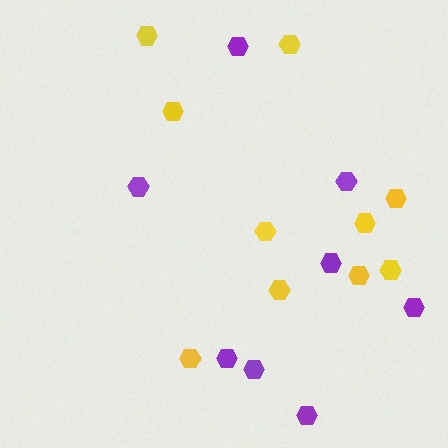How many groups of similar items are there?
There are 2 groups: one group of yellow hexagons (10) and one group of purple hexagons (8).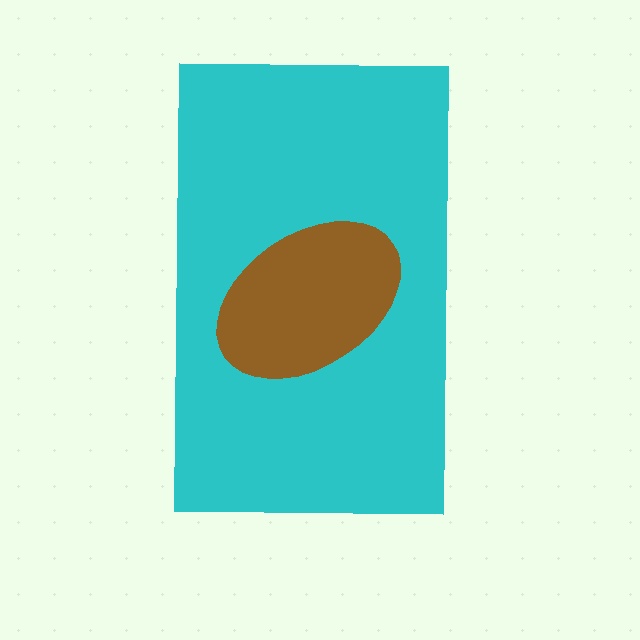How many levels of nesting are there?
2.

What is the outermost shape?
The cyan rectangle.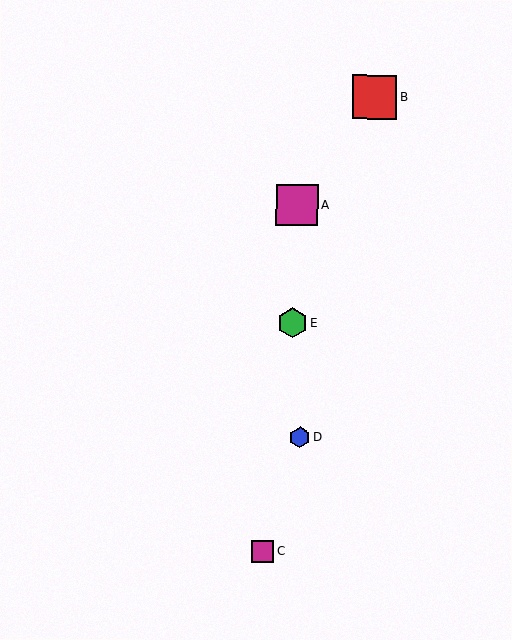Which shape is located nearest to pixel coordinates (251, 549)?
The magenta square (labeled C) at (263, 551) is nearest to that location.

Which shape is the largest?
The red square (labeled B) is the largest.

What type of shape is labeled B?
Shape B is a red square.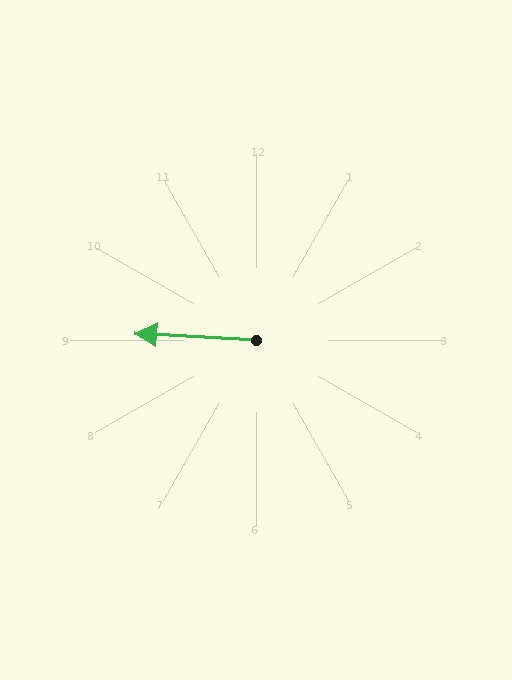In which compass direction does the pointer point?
West.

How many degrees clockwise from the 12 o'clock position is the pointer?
Approximately 273 degrees.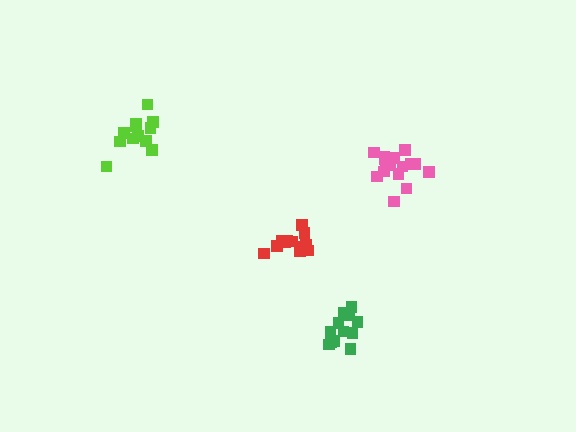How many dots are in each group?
Group 1: 12 dots, Group 2: 17 dots, Group 3: 12 dots, Group 4: 12 dots (53 total).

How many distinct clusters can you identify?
There are 4 distinct clusters.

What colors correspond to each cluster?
The clusters are colored: lime, pink, red, green.